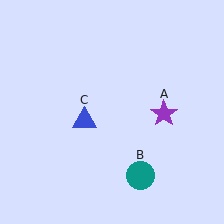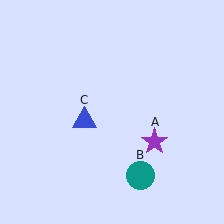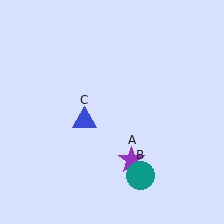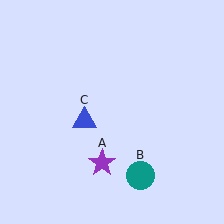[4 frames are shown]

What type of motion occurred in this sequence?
The purple star (object A) rotated clockwise around the center of the scene.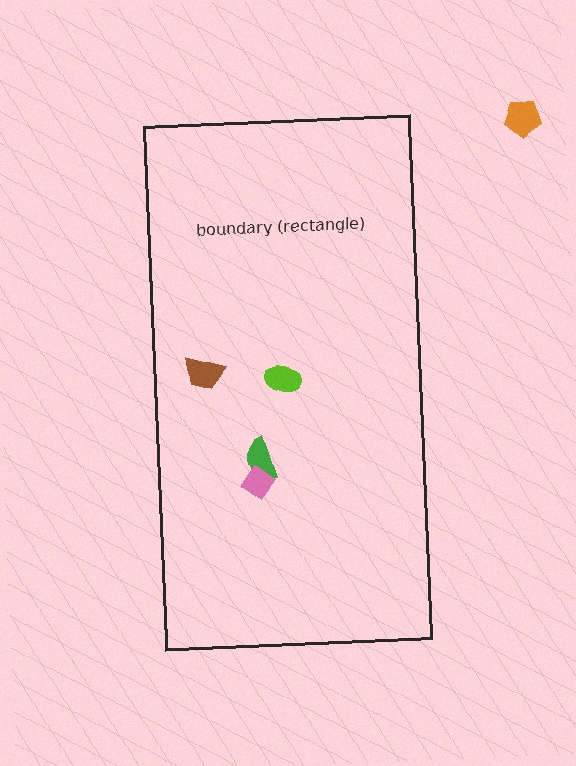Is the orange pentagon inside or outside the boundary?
Outside.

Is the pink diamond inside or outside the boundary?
Inside.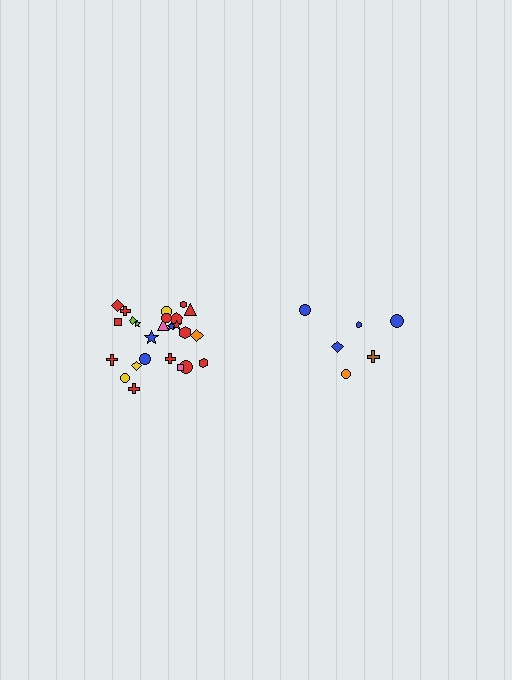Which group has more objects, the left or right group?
The left group.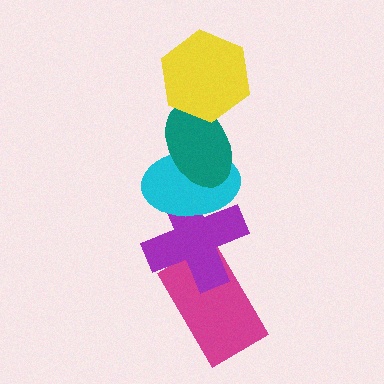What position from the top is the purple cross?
The purple cross is 4th from the top.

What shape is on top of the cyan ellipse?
The teal ellipse is on top of the cyan ellipse.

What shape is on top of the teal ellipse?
The yellow hexagon is on top of the teal ellipse.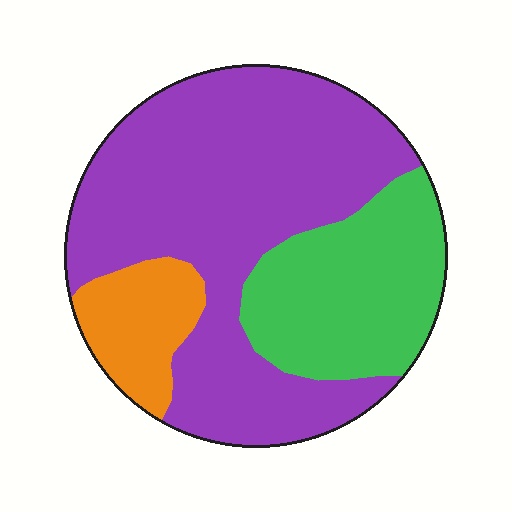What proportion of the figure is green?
Green covers roughly 25% of the figure.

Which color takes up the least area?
Orange, at roughly 10%.